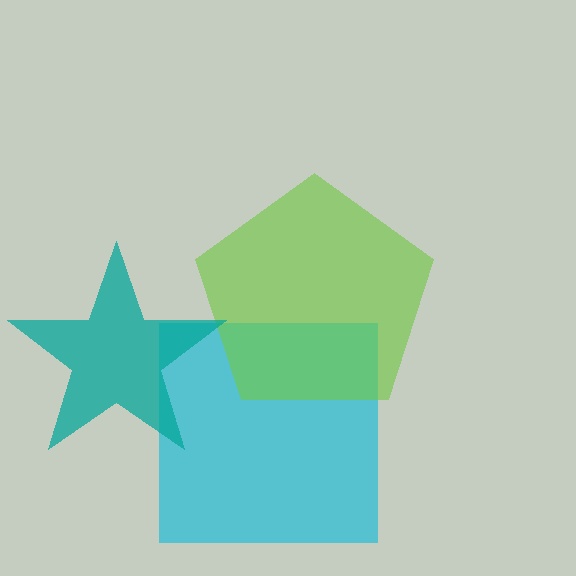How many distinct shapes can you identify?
There are 3 distinct shapes: a cyan square, a lime pentagon, a teal star.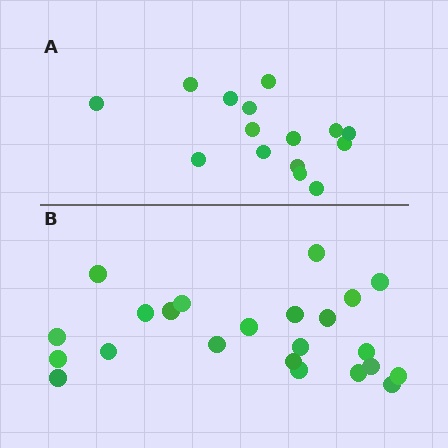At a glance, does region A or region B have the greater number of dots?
Region B (the bottom region) has more dots.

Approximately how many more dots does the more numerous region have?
Region B has roughly 8 or so more dots than region A.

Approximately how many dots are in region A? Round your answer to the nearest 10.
About 20 dots. (The exact count is 15, which rounds to 20.)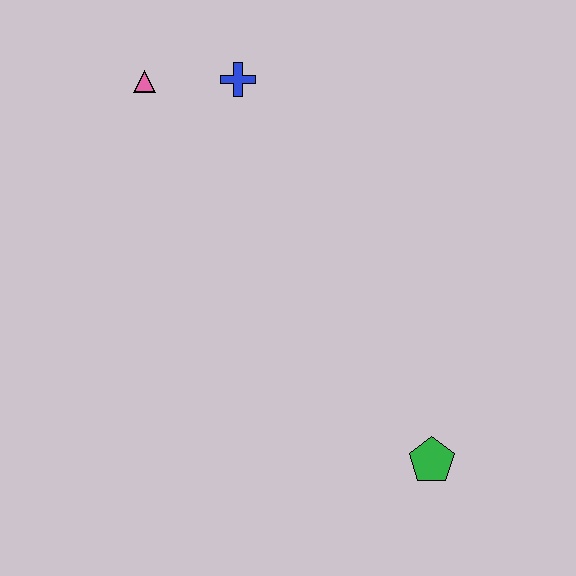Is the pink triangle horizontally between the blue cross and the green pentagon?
No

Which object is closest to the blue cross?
The pink triangle is closest to the blue cross.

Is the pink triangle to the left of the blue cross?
Yes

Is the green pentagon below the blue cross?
Yes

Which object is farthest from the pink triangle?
The green pentagon is farthest from the pink triangle.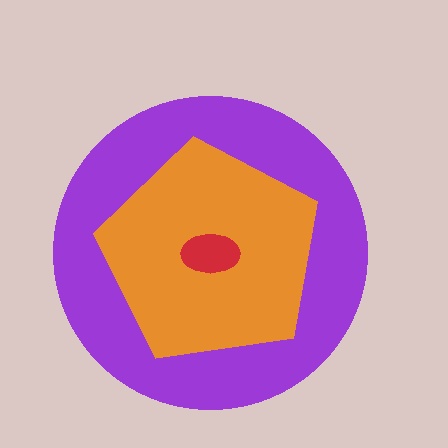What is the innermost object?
The red ellipse.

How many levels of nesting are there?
3.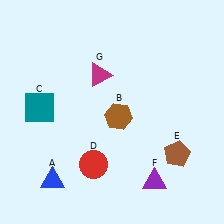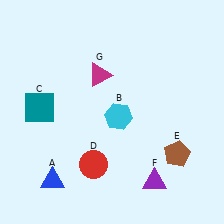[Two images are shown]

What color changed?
The hexagon (B) changed from brown in Image 1 to cyan in Image 2.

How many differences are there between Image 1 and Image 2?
There is 1 difference between the two images.